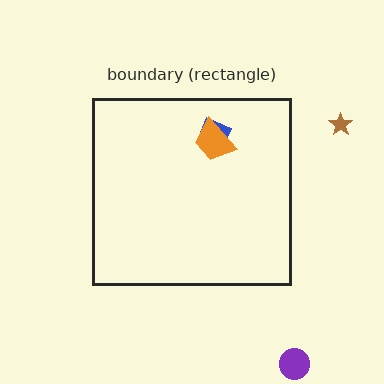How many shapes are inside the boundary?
2 inside, 2 outside.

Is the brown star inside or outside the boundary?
Outside.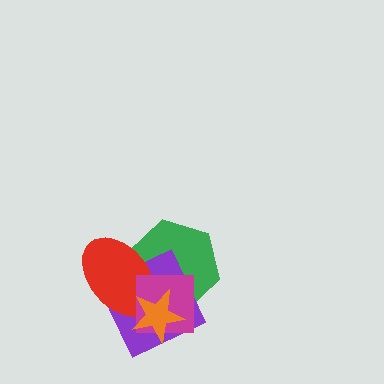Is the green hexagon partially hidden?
Yes, it is partially covered by another shape.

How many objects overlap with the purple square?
4 objects overlap with the purple square.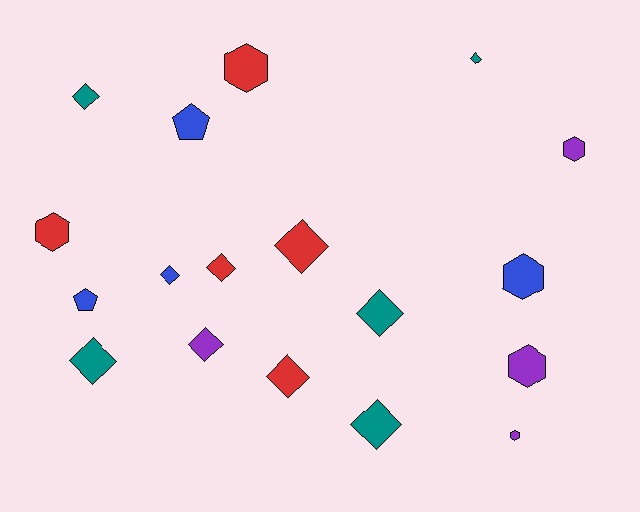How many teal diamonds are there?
There are 5 teal diamonds.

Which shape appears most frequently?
Diamond, with 10 objects.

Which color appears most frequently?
Teal, with 5 objects.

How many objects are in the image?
There are 18 objects.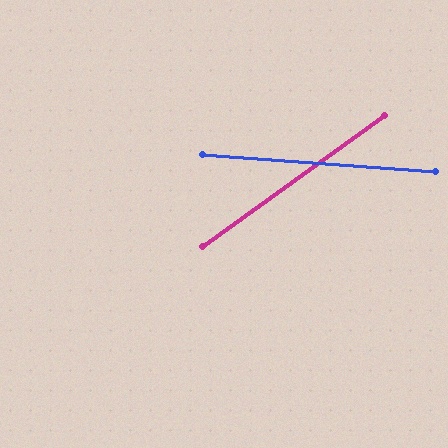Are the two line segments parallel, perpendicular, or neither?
Neither parallel nor perpendicular — they differ by about 40°.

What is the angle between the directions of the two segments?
Approximately 40 degrees.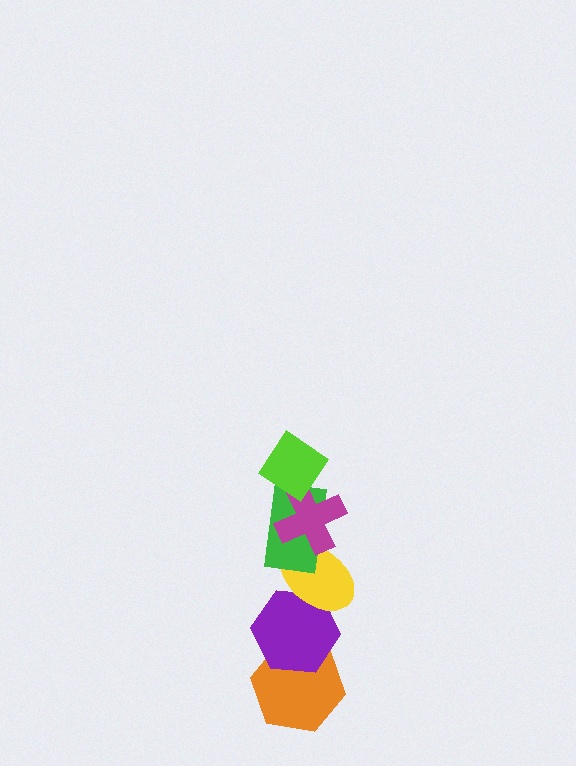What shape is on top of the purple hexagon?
The yellow ellipse is on top of the purple hexagon.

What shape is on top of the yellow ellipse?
The green rectangle is on top of the yellow ellipse.